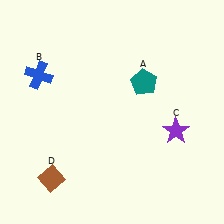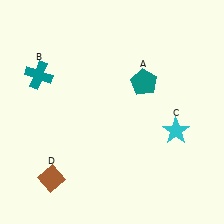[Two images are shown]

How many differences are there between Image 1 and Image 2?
There are 2 differences between the two images.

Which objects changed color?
B changed from blue to teal. C changed from purple to cyan.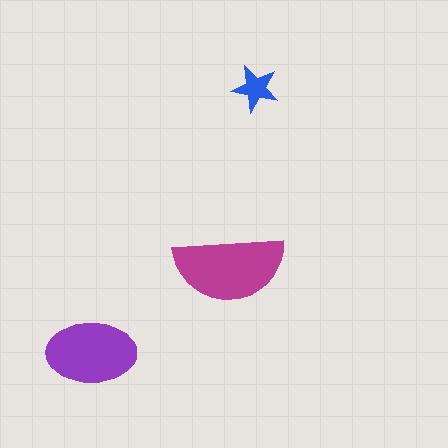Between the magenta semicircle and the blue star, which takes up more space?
The magenta semicircle.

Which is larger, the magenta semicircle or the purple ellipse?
The magenta semicircle.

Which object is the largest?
The magenta semicircle.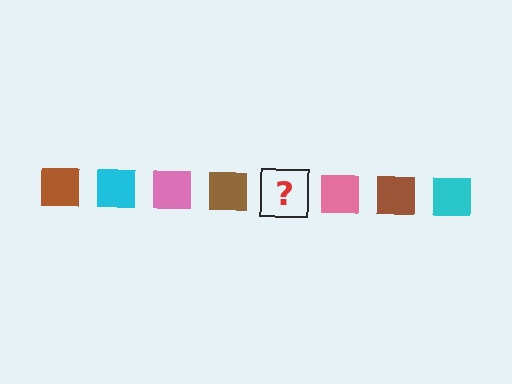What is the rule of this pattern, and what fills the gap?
The rule is that the pattern cycles through brown, cyan, pink squares. The gap should be filled with a cyan square.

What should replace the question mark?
The question mark should be replaced with a cyan square.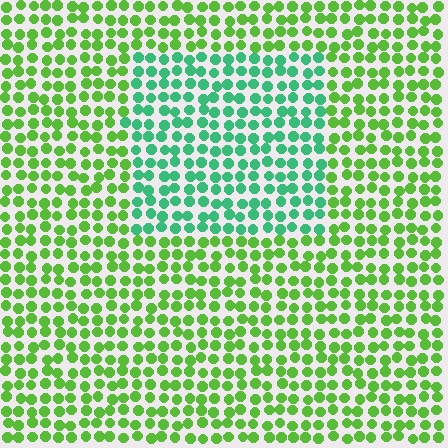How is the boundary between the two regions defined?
The boundary is defined purely by a slight shift in hue (about 44 degrees). Spacing, size, and orientation are identical on both sides.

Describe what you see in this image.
The image is filled with small lime elements in a uniform arrangement. A rectangle-shaped region is visible where the elements are tinted to a slightly different hue, forming a subtle color boundary.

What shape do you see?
I see a rectangle.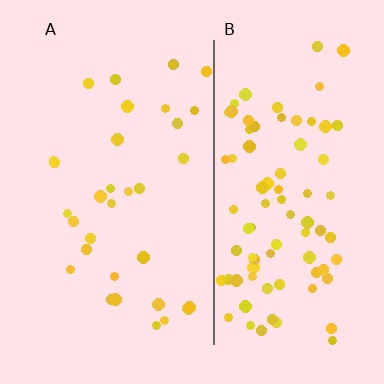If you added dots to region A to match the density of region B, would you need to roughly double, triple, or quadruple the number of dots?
Approximately triple.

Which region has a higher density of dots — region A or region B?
B (the right).